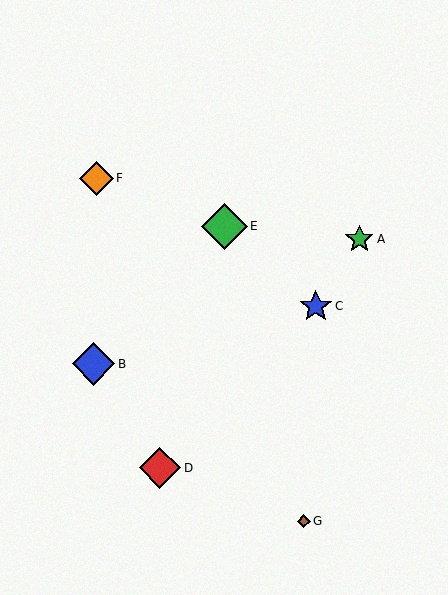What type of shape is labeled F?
Shape F is an orange diamond.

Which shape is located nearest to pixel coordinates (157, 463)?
The red diamond (labeled D) at (160, 468) is nearest to that location.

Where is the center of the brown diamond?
The center of the brown diamond is at (304, 521).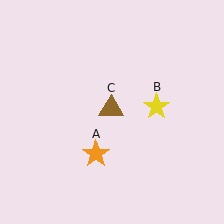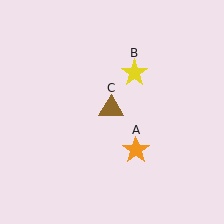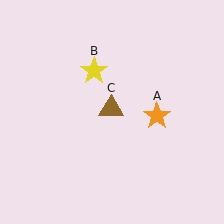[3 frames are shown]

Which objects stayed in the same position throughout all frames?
Brown triangle (object C) remained stationary.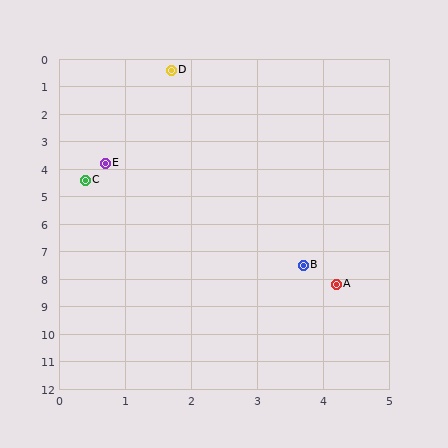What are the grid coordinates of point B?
Point B is at approximately (3.7, 7.5).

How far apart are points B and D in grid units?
Points B and D are about 7.4 grid units apart.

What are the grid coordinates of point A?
Point A is at approximately (4.2, 8.2).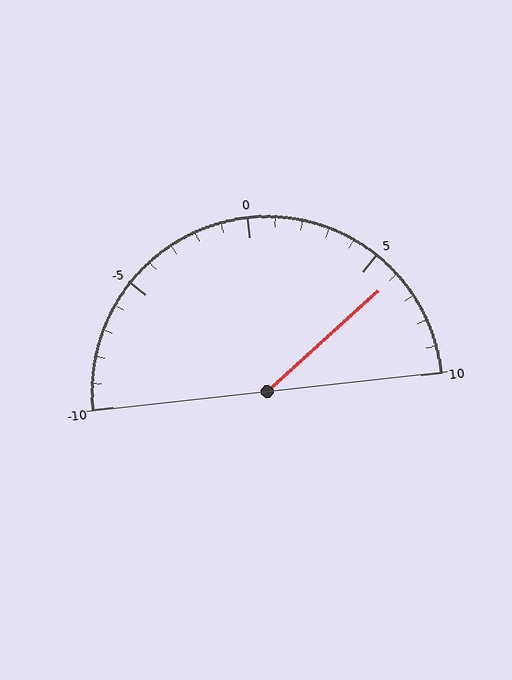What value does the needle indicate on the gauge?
The needle indicates approximately 6.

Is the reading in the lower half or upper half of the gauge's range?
The reading is in the upper half of the range (-10 to 10).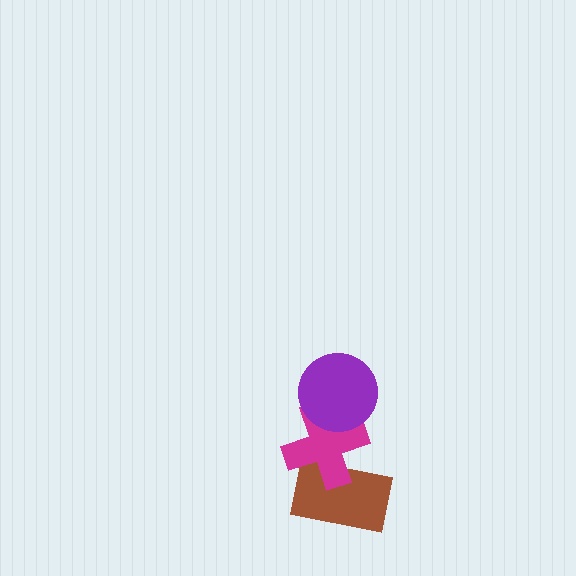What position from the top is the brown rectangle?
The brown rectangle is 3rd from the top.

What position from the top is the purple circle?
The purple circle is 1st from the top.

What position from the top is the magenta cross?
The magenta cross is 2nd from the top.